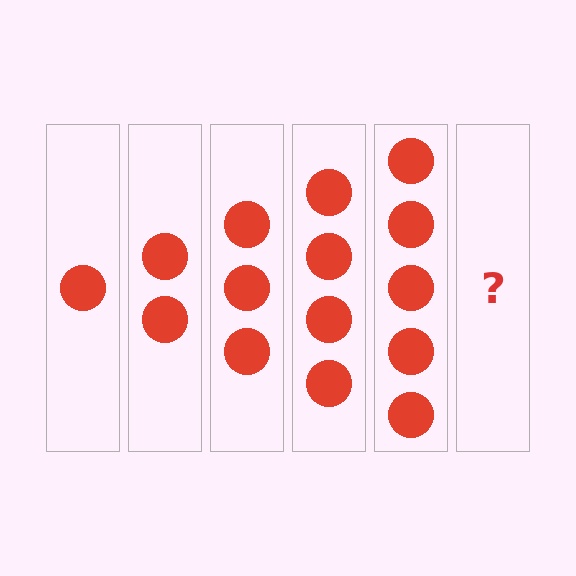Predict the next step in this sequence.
The next step is 6 circles.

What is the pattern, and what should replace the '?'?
The pattern is that each step adds one more circle. The '?' should be 6 circles.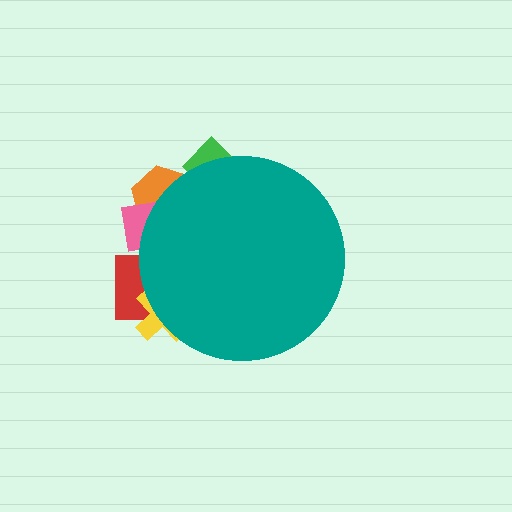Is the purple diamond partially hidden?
Yes, the purple diamond is partially hidden behind the teal circle.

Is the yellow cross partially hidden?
Yes, the yellow cross is partially hidden behind the teal circle.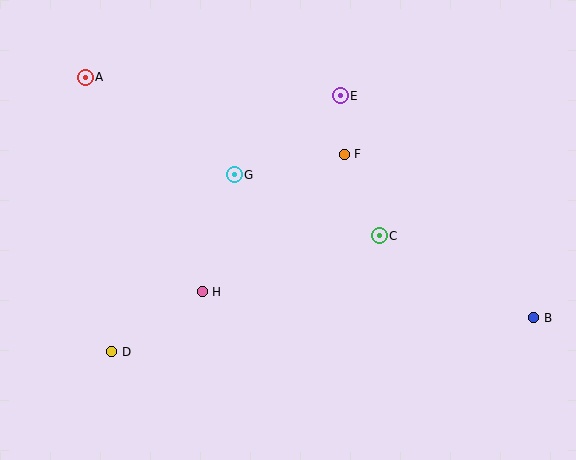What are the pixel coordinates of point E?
Point E is at (340, 96).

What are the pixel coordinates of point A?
Point A is at (85, 77).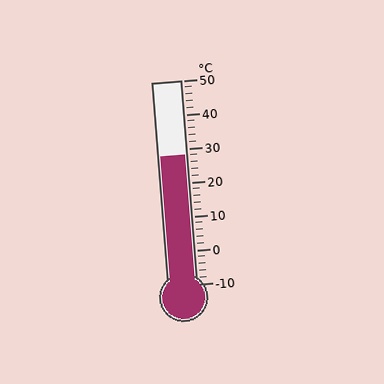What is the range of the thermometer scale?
The thermometer scale ranges from -10°C to 50°C.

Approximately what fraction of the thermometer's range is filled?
The thermometer is filled to approximately 65% of its range.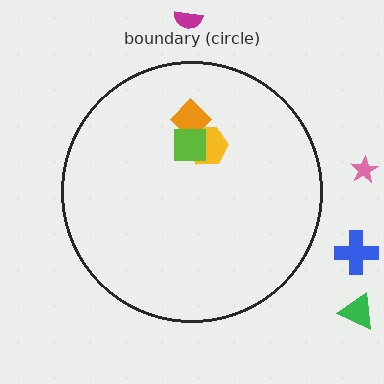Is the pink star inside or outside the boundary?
Outside.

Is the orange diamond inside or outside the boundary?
Inside.